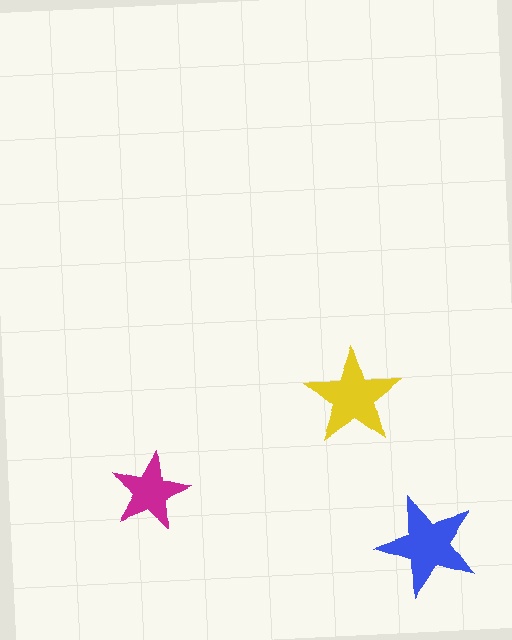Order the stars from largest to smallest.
the blue one, the yellow one, the magenta one.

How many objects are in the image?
There are 3 objects in the image.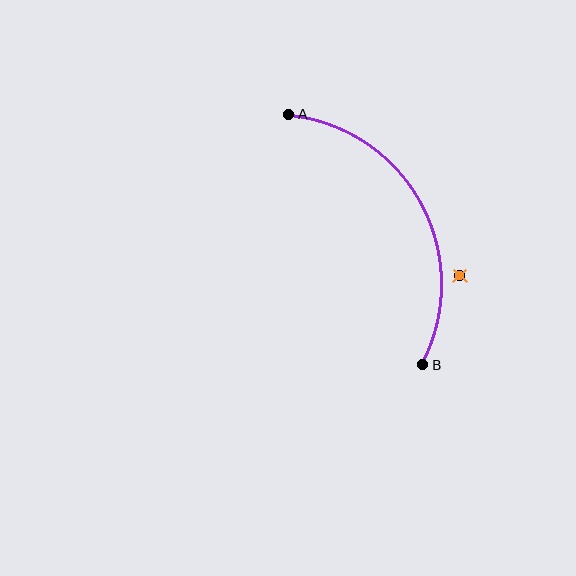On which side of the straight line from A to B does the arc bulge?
The arc bulges to the right of the straight line connecting A and B.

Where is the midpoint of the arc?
The arc midpoint is the point on the curve farthest from the straight line joining A and B. It sits to the right of that line.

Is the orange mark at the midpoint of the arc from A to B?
No — the orange mark does not lie on the arc at all. It sits slightly outside the curve.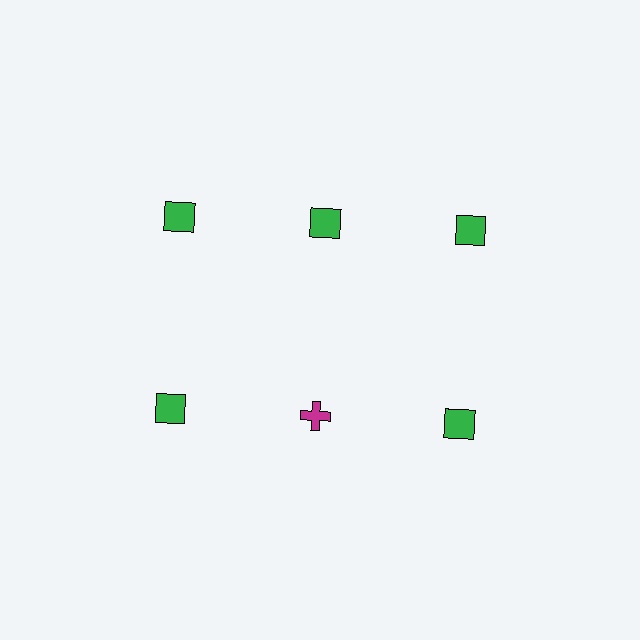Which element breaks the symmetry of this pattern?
The magenta cross in the second row, second from left column breaks the symmetry. All other shapes are green squares.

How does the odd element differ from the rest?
It differs in both color (magenta instead of green) and shape (cross instead of square).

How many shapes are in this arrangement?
There are 6 shapes arranged in a grid pattern.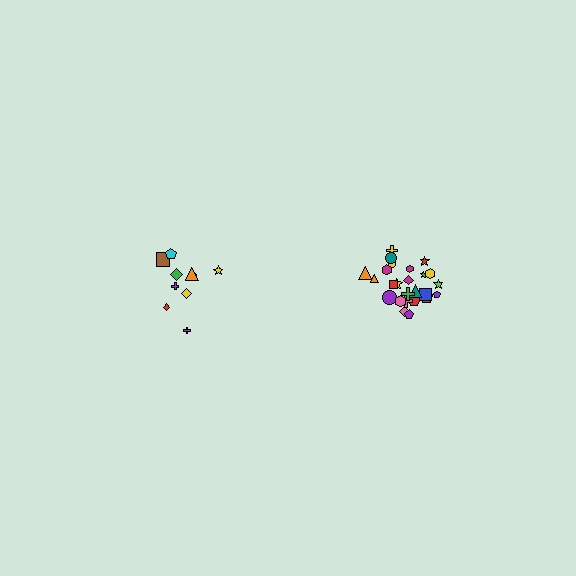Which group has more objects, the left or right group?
The right group.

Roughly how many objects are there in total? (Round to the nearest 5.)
Roughly 35 objects in total.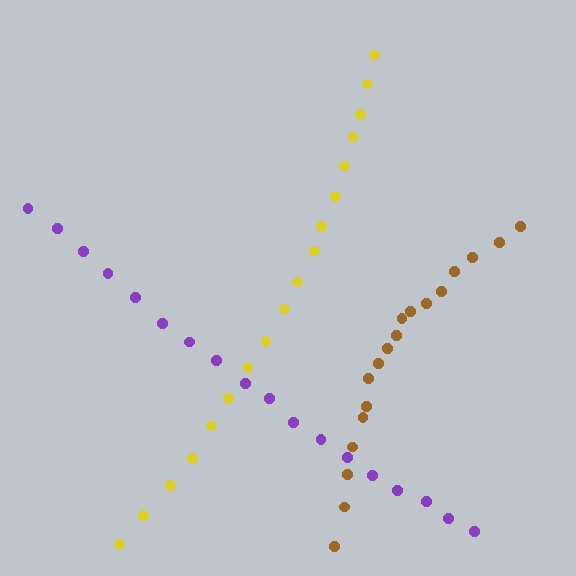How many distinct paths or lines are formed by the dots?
There are 3 distinct paths.